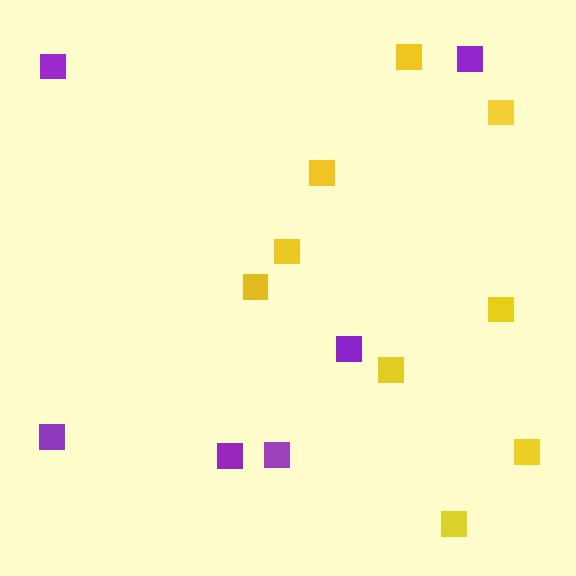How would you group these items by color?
There are 2 groups: one group of yellow squares (9) and one group of purple squares (6).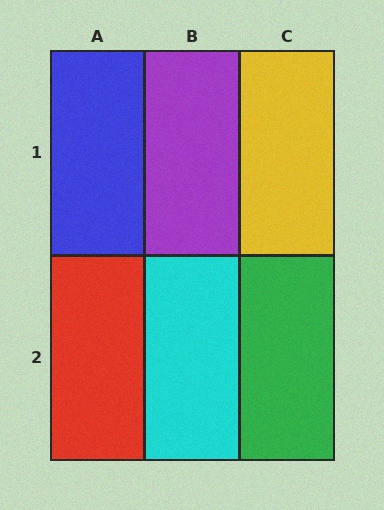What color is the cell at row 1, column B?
Purple.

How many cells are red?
1 cell is red.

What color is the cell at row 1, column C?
Yellow.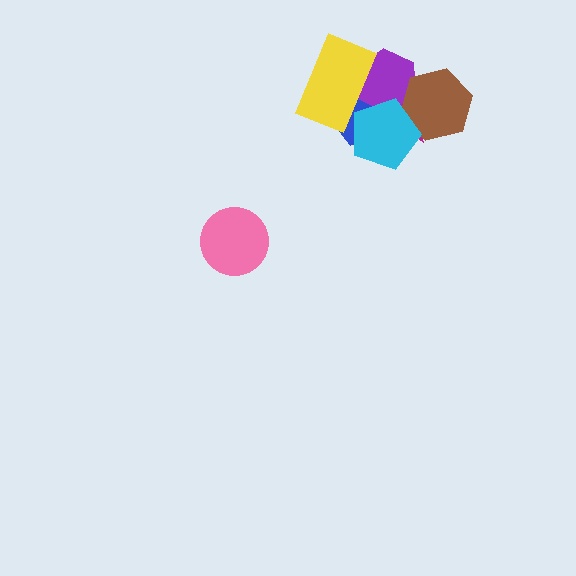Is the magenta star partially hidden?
Yes, it is partially covered by another shape.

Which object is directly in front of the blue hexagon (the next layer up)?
The magenta star is directly in front of the blue hexagon.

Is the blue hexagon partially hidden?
Yes, it is partially covered by another shape.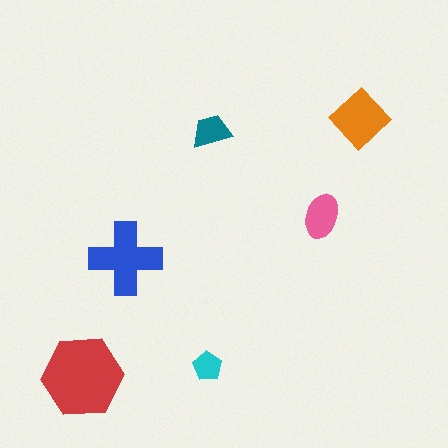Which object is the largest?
The red hexagon.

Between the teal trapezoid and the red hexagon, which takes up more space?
The red hexagon.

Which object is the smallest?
The cyan pentagon.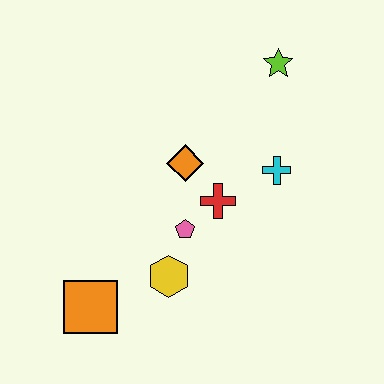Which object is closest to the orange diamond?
The red cross is closest to the orange diamond.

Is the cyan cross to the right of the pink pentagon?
Yes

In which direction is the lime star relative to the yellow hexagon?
The lime star is above the yellow hexagon.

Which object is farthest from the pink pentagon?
The lime star is farthest from the pink pentagon.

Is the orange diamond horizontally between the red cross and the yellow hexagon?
Yes